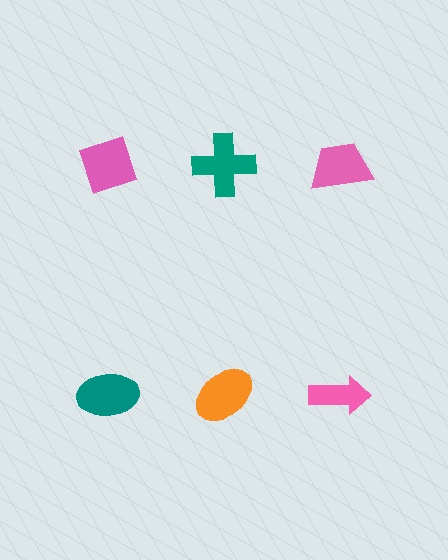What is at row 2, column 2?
An orange ellipse.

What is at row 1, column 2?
A teal cross.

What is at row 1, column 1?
A pink diamond.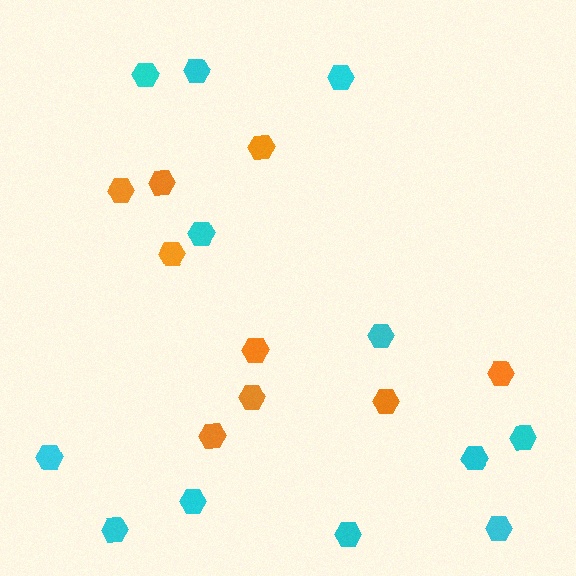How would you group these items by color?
There are 2 groups: one group of orange hexagons (9) and one group of cyan hexagons (12).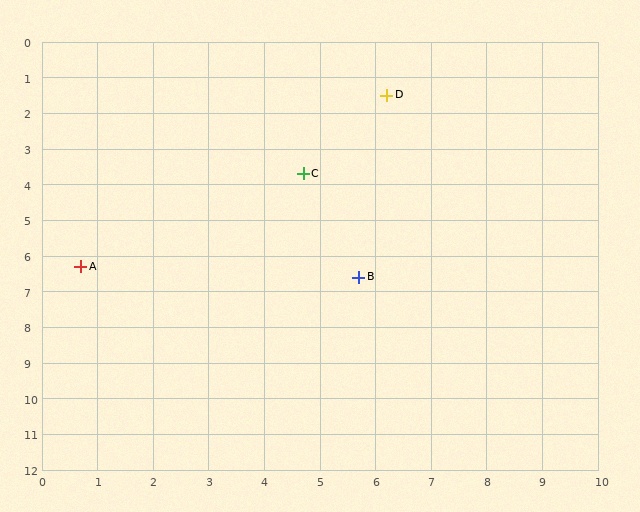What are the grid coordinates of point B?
Point B is at approximately (5.7, 6.6).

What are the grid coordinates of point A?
Point A is at approximately (0.7, 6.3).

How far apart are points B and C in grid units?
Points B and C are about 3.1 grid units apart.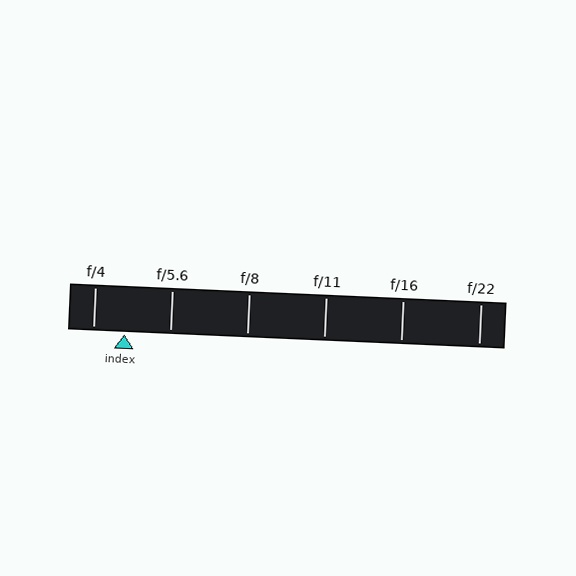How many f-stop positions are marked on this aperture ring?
There are 6 f-stop positions marked.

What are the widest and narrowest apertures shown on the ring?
The widest aperture shown is f/4 and the narrowest is f/22.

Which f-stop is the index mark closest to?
The index mark is closest to f/4.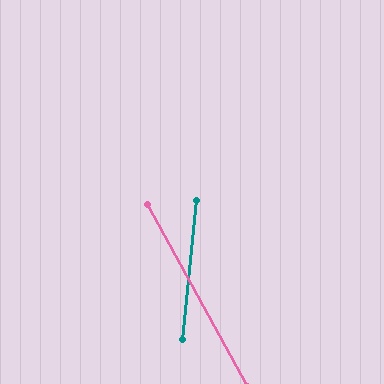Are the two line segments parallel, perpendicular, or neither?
Neither parallel nor perpendicular — they differ by about 35°.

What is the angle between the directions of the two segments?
Approximately 35 degrees.